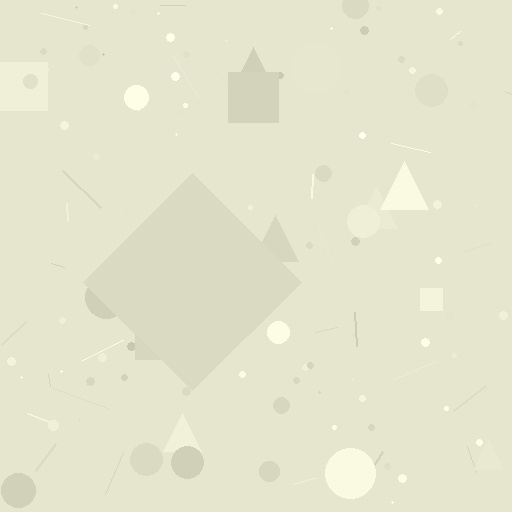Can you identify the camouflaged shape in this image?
The camouflaged shape is a diamond.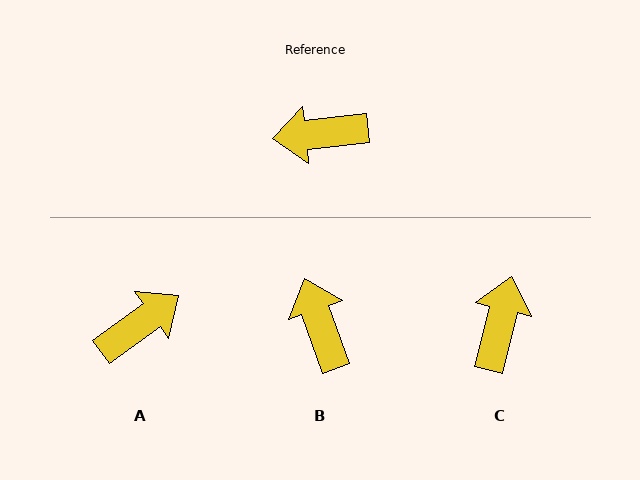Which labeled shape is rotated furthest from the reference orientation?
A, about 150 degrees away.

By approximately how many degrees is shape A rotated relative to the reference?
Approximately 150 degrees clockwise.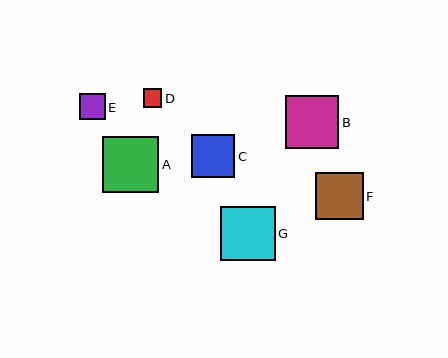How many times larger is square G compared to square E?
Square G is approximately 2.1 times the size of square E.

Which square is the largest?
Square A is the largest with a size of approximately 56 pixels.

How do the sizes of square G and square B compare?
Square G and square B are approximately the same size.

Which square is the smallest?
Square D is the smallest with a size of approximately 19 pixels.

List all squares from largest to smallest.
From largest to smallest: A, G, B, F, C, E, D.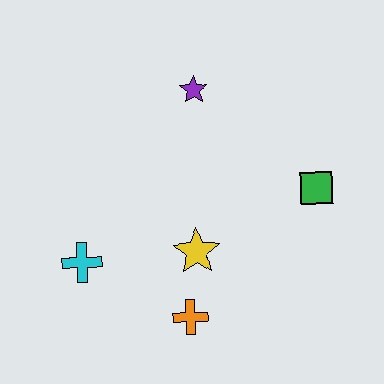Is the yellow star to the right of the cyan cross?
Yes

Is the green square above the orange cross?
Yes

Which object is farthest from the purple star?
The orange cross is farthest from the purple star.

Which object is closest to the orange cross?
The yellow star is closest to the orange cross.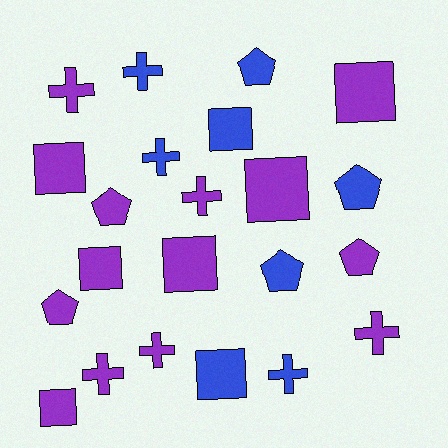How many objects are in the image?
There are 22 objects.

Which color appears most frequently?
Purple, with 14 objects.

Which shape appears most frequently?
Square, with 8 objects.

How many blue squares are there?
There are 2 blue squares.